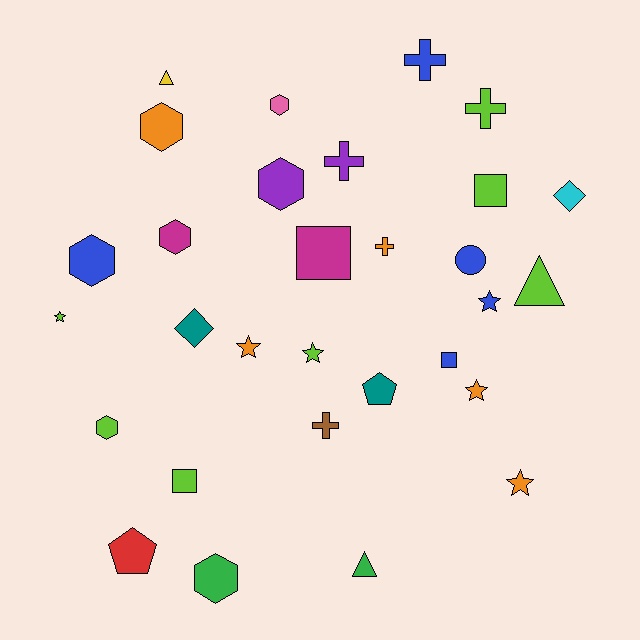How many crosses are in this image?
There are 5 crosses.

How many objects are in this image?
There are 30 objects.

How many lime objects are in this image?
There are 7 lime objects.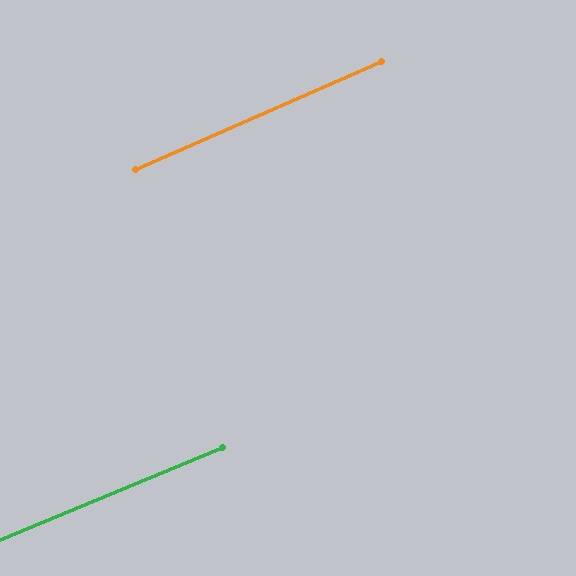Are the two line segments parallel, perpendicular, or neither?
Parallel — their directions differ by only 1.1°.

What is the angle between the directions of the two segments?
Approximately 1 degree.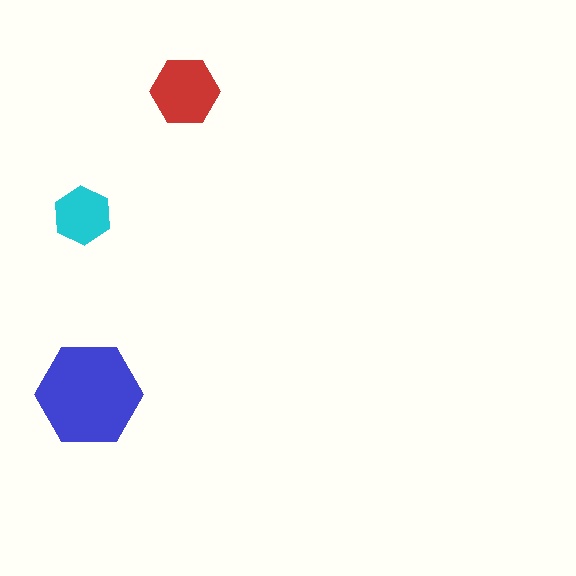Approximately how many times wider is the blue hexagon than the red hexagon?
About 1.5 times wider.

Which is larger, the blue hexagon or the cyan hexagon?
The blue one.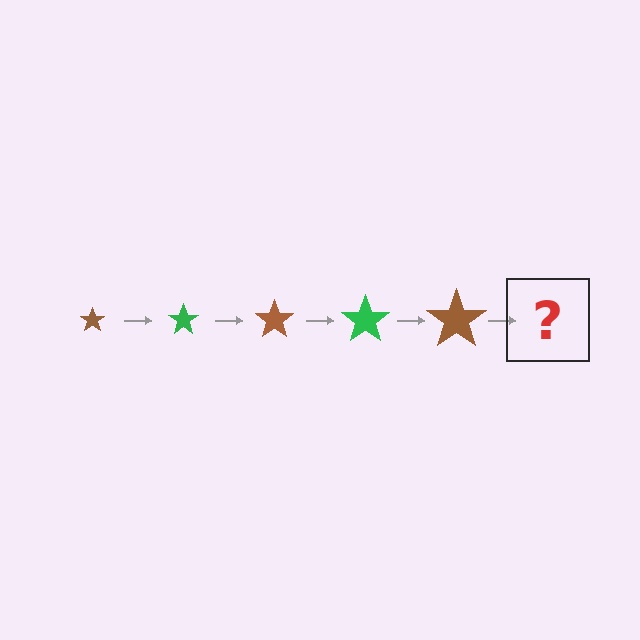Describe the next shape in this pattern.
It should be a green star, larger than the previous one.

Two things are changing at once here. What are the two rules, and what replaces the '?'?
The two rules are that the star grows larger each step and the color cycles through brown and green. The '?' should be a green star, larger than the previous one.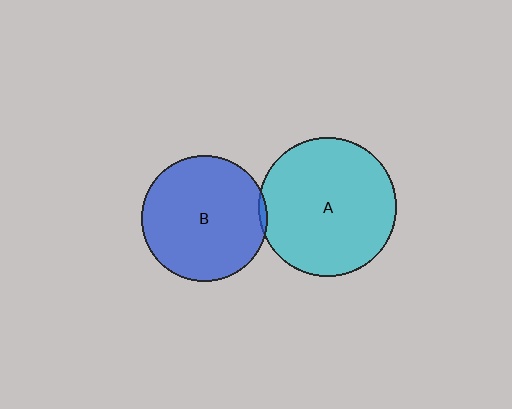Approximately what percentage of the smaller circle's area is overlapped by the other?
Approximately 5%.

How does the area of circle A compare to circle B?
Approximately 1.2 times.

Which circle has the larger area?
Circle A (cyan).